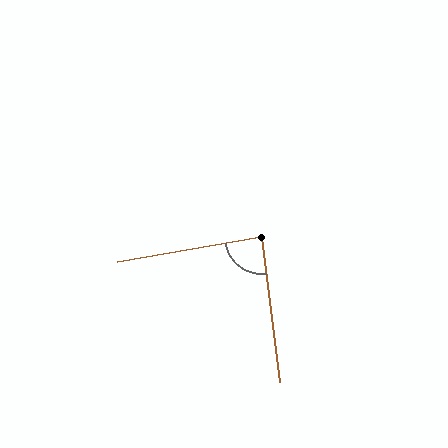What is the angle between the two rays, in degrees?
Approximately 87 degrees.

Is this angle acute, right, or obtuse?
It is approximately a right angle.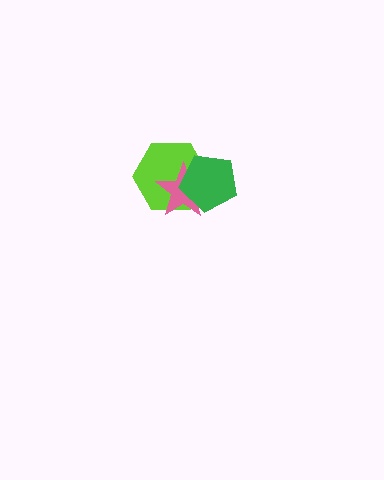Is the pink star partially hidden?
Yes, it is partially covered by another shape.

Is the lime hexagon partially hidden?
Yes, it is partially covered by another shape.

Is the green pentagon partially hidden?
No, no other shape covers it.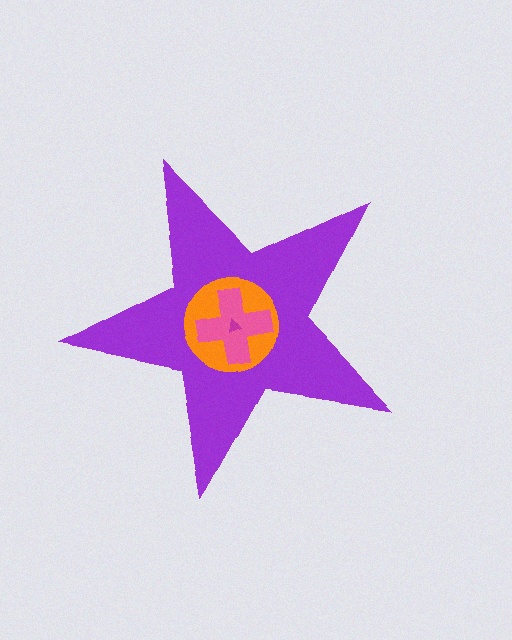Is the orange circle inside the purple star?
Yes.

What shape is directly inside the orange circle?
The pink cross.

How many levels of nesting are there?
4.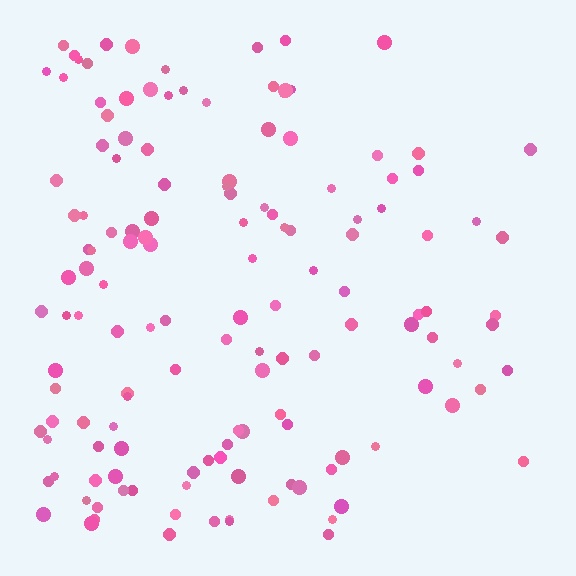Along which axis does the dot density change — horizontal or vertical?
Horizontal.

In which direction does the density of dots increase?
From right to left, with the left side densest.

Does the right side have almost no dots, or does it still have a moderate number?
Still a moderate number, just noticeably fewer than the left.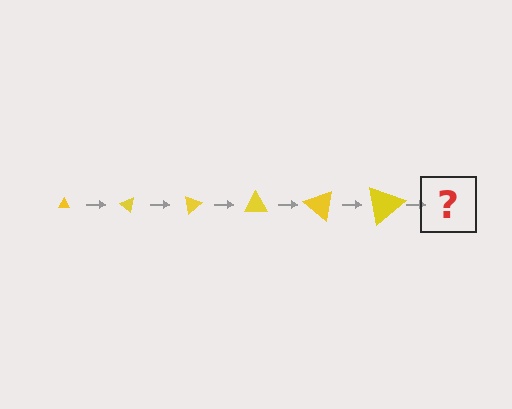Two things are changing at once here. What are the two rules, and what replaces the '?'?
The two rules are that the triangle grows larger each step and it rotates 40 degrees each step. The '?' should be a triangle, larger than the previous one and rotated 240 degrees from the start.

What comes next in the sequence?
The next element should be a triangle, larger than the previous one and rotated 240 degrees from the start.